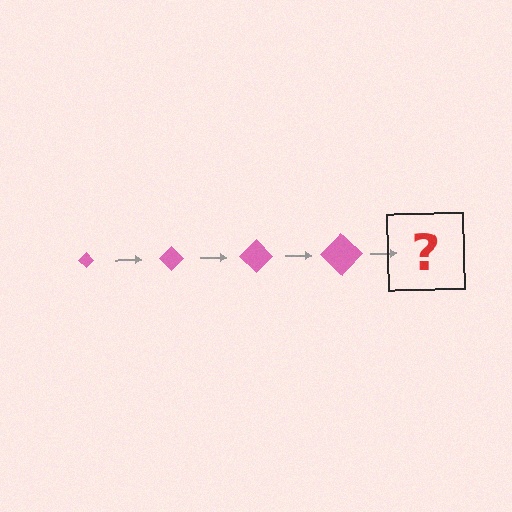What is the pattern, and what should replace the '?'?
The pattern is that the diamond gets progressively larger each step. The '?' should be a pink diamond, larger than the previous one.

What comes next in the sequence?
The next element should be a pink diamond, larger than the previous one.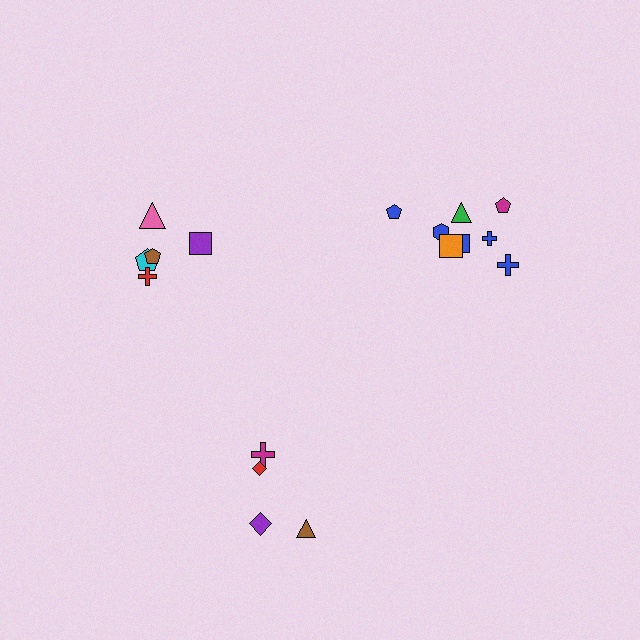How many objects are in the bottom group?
There are 4 objects.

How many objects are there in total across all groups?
There are 17 objects.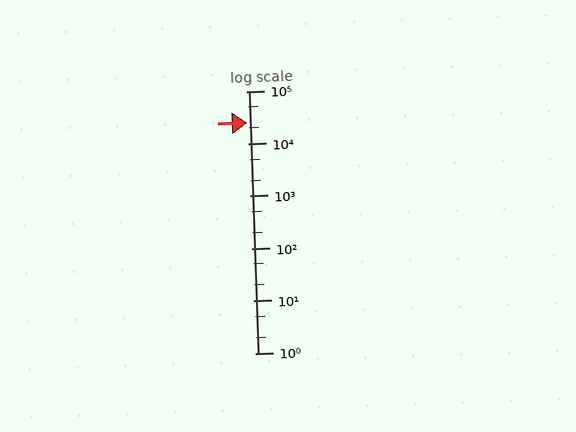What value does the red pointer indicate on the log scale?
The pointer indicates approximately 25000.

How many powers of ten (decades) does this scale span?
The scale spans 5 decades, from 1 to 100000.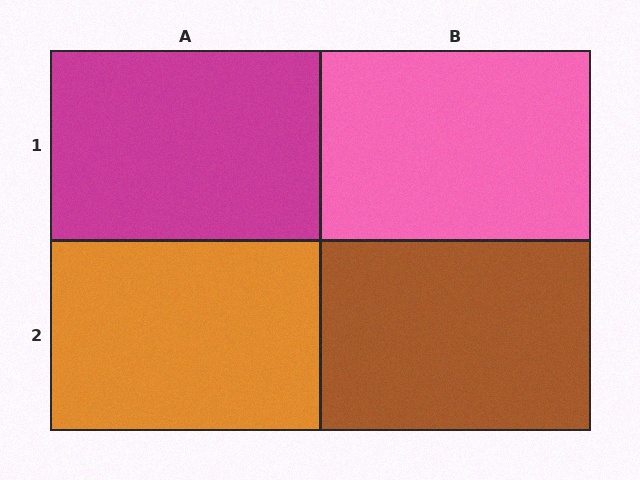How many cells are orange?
1 cell is orange.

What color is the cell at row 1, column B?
Pink.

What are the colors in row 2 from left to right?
Orange, brown.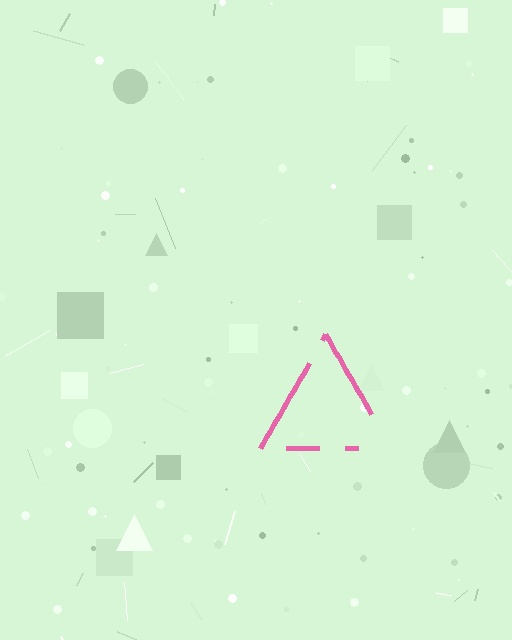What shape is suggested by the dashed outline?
The dashed outline suggests a triangle.